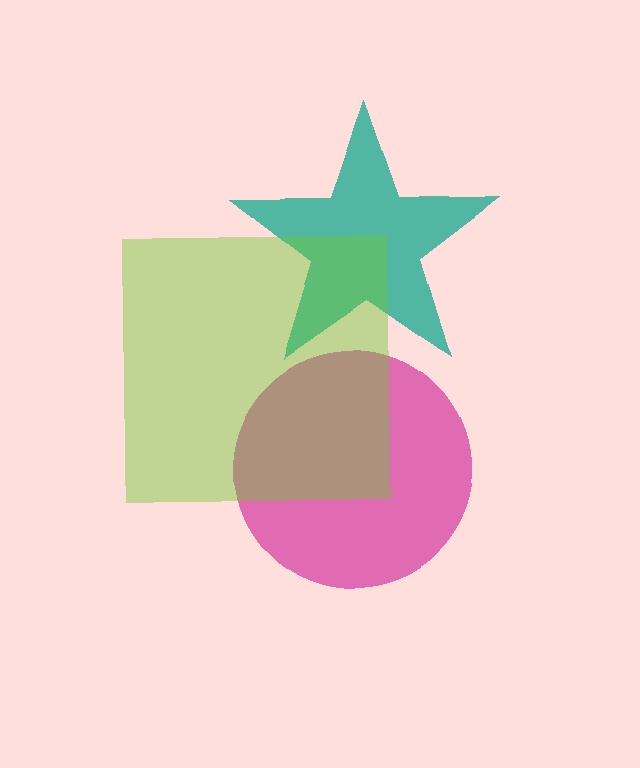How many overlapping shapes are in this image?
There are 3 overlapping shapes in the image.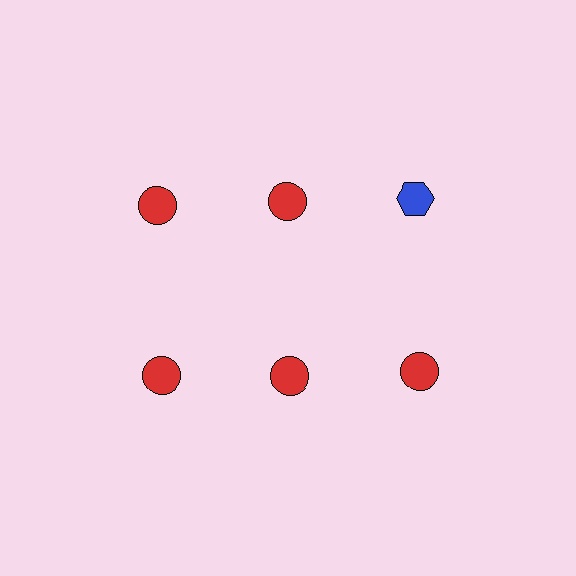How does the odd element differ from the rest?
It differs in both color (blue instead of red) and shape (hexagon instead of circle).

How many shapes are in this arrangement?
There are 6 shapes arranged in a grid pattern.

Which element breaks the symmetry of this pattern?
The blue hexagon in the top row, center column breaks the symmetry. All other shapes are red circles.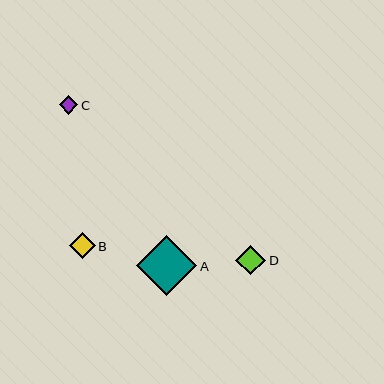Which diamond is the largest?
Diamond A is the largest with a size of approximately 60 pixels.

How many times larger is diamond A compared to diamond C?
Diamond A is approximately 3.2 times the size of diamond C.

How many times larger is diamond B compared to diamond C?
Diamond B is approximately 1.4 times the size of diamond C.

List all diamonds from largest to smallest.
From largest to smallest: A, D, B, C.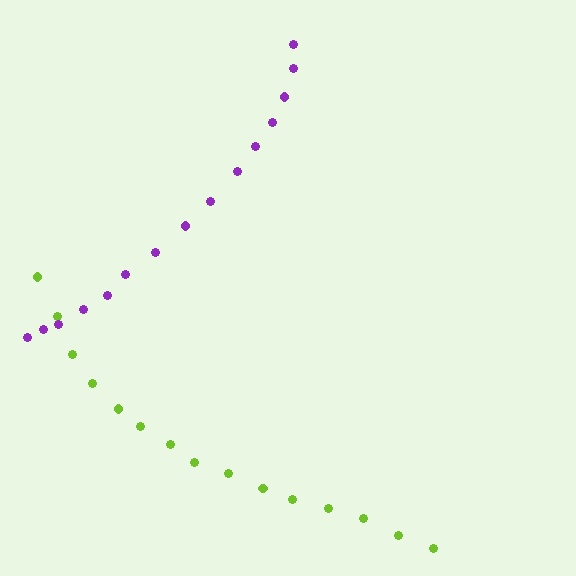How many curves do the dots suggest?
There are 2 distinct paths.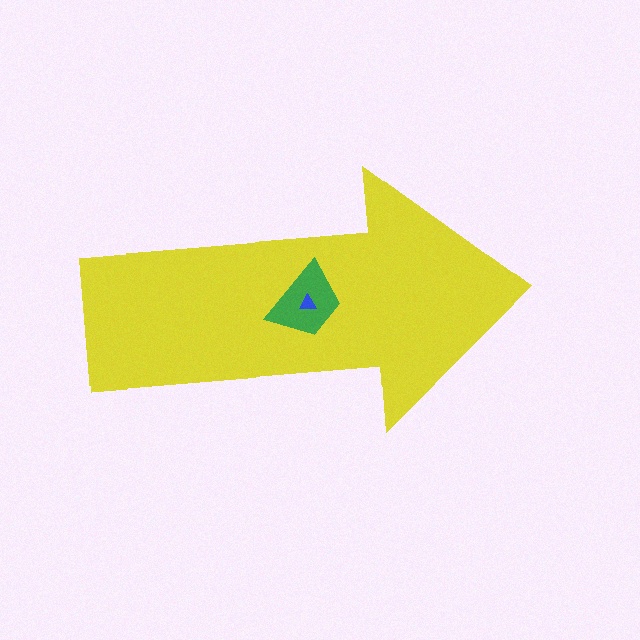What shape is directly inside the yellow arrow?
The green trapezoid.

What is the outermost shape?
The yellow arrow.